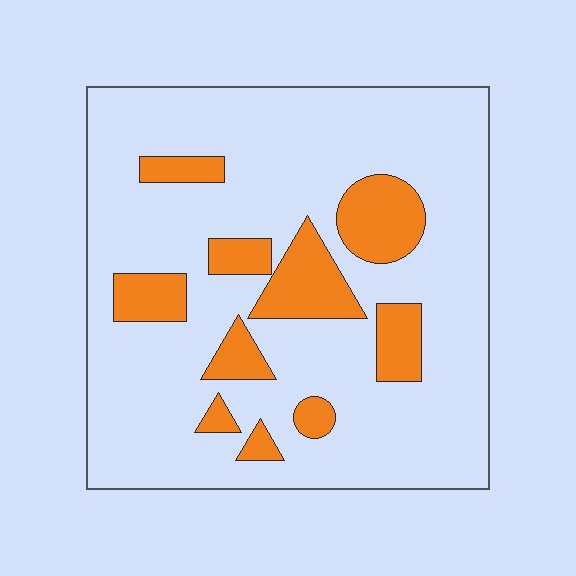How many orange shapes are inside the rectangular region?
10.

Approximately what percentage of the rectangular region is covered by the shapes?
Approximately 20%.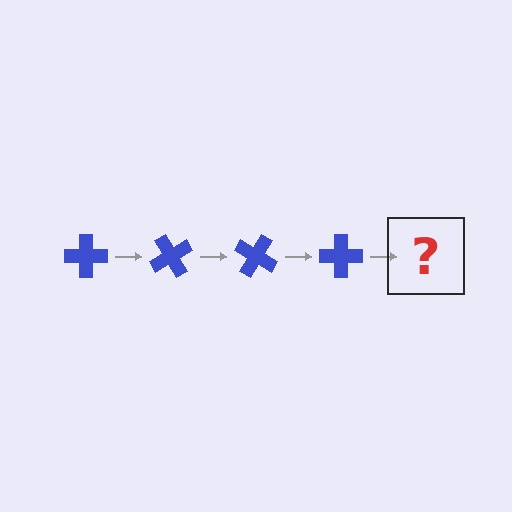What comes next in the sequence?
The next element should be a blue cross rotated 240 degrees.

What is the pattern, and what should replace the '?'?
The pattern is that the cross rotates 60 degrees each step. The '?' should be a blue cross rotated 240 degrees.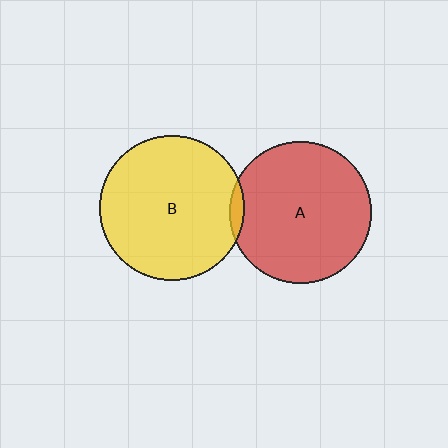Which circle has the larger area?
Circle B (yellow).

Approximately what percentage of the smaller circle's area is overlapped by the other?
Approximately 5%.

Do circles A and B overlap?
Yes.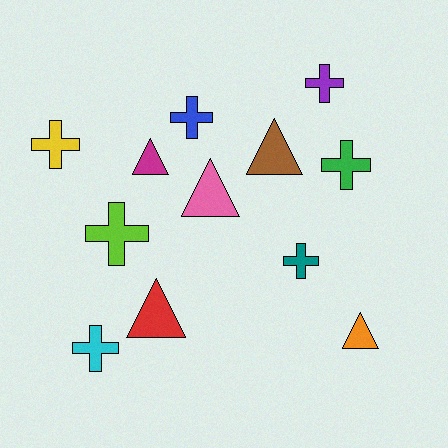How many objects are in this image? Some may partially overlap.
There are 12 objects.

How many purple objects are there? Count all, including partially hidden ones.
There is 1 purple object.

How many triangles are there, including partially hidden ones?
There are 5 triangles.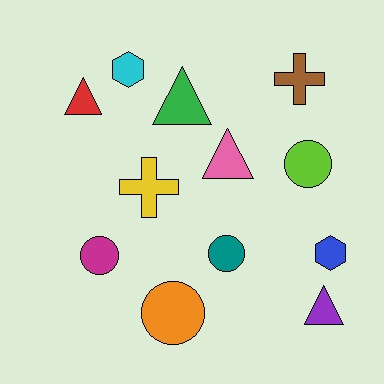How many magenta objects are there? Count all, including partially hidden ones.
There is 1 magenta object.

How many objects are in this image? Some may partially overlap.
There are 12 objects.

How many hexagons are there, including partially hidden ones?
There are 2 hexagons.